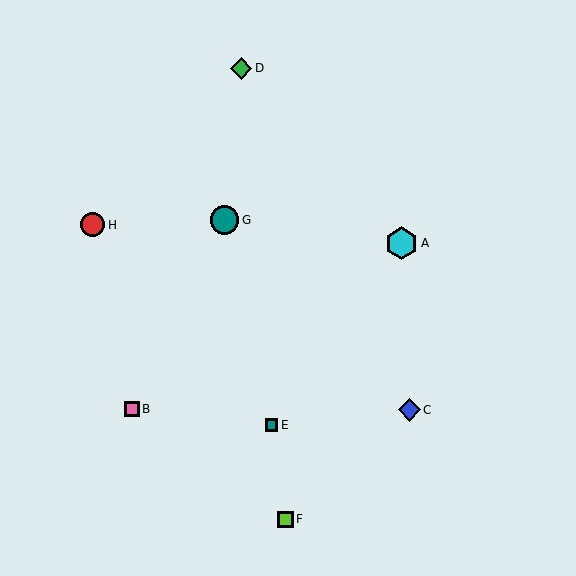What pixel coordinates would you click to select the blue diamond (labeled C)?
Click at (409, 410) to select the blue diamond C.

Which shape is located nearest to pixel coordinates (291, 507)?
The lime square (labeled F) at (285, 519) is nearest to that location.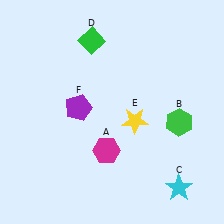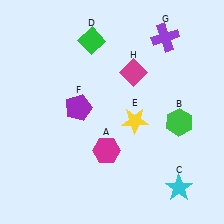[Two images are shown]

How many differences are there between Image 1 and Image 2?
There are 2 differences between the two images.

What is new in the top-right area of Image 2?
A magenta diamond (H) was added in the top-right area of Image 2.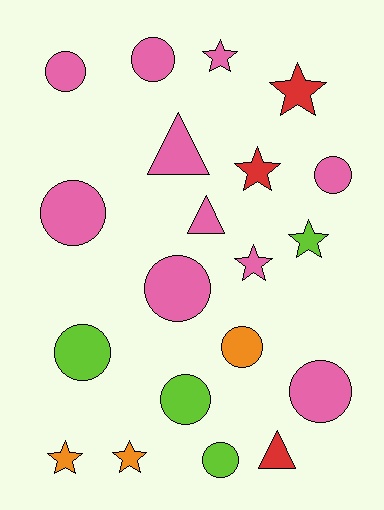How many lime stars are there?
There is 1 lime star.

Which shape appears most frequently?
Circle, with 10 objects.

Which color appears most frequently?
Pink, with 10 objects.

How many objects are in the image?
There are 20 objects.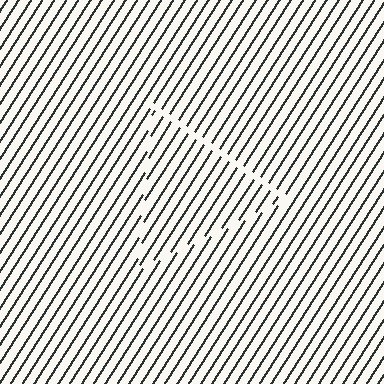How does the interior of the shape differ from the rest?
The interior of the shape contains the same grating, shifted by half a period — the contour is defined by the phase discontinuity where line-ends from the inner and outer gratings abut.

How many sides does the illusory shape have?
3 sides — the line-ends trace a triangle.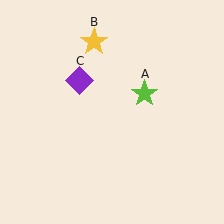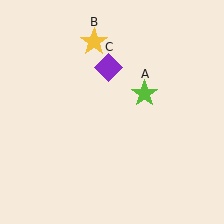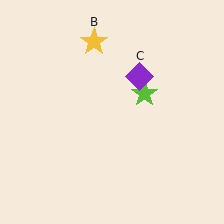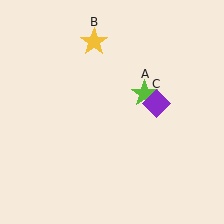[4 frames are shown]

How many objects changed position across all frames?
1 object changed position: purple diamond (object C).